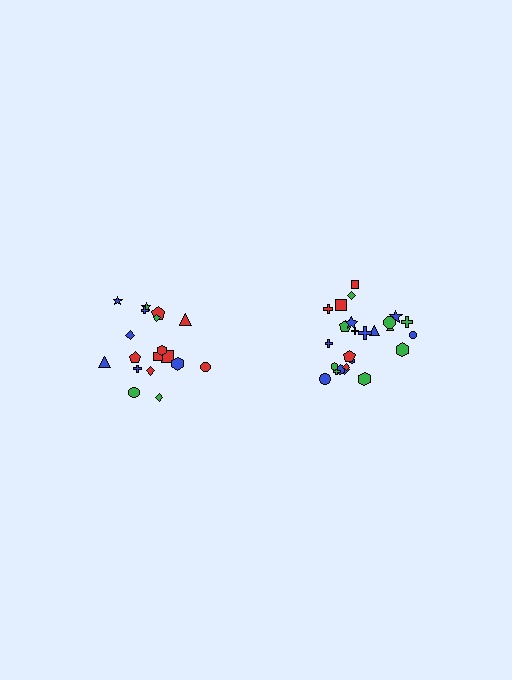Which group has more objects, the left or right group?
The right group.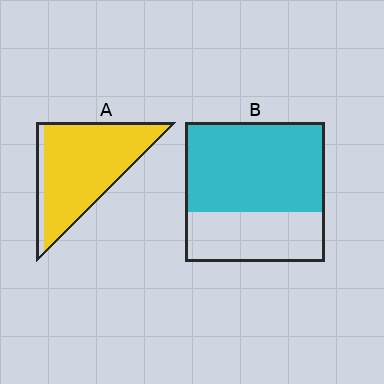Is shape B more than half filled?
Yes.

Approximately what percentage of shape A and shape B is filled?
A is approximately 90% and B is approximately 65%.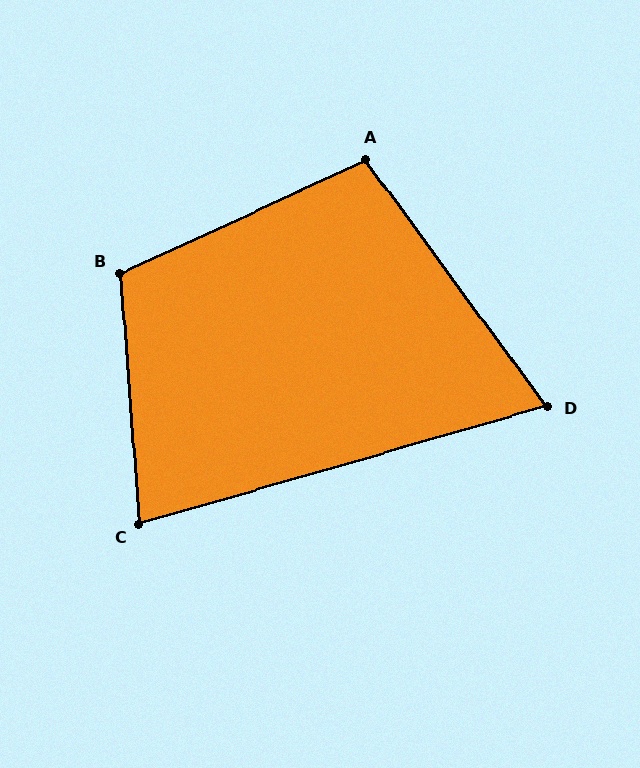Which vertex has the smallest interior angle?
D, at approximately 70 degrees.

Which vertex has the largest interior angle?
B, at approximately 110 degrees.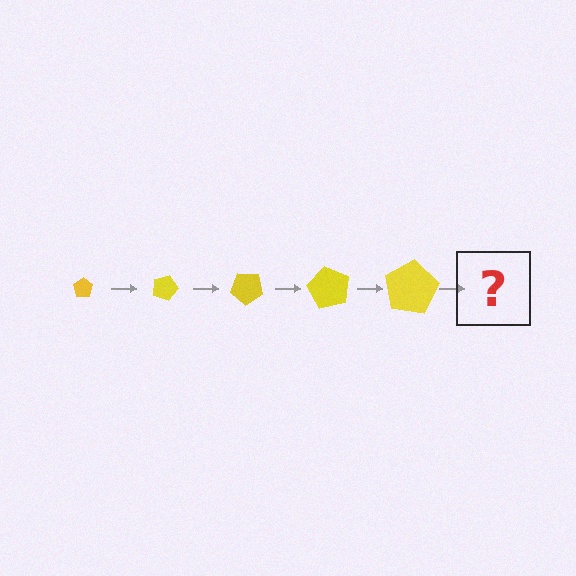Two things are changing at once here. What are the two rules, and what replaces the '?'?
The two rules are that the pentagon grows larger each step and it rotates 20 degrees each step. The '?' should be a pentagon, larger than the previous one and rotated 100 degrees from the start.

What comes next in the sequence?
The next element should be a pentagon, larger than the previous one and rotated 100 degrees from the start.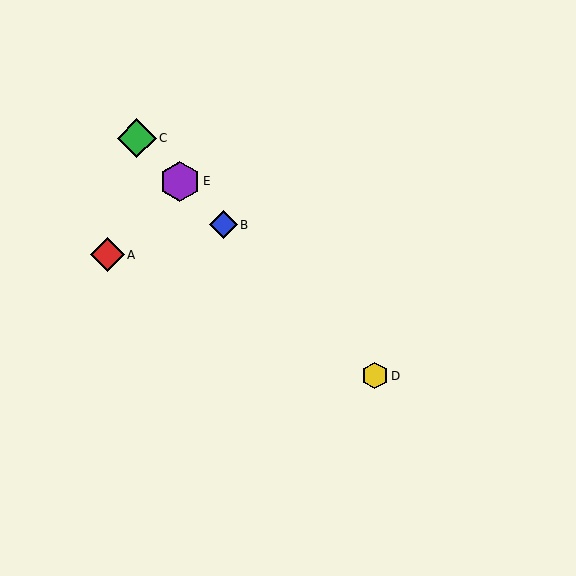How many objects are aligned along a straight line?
4 objects (B, C, D, E) are aligned along a straight line.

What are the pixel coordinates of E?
Object E is at (180, 182).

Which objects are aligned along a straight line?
Objects B, C, D, E are aligned along a straight line.